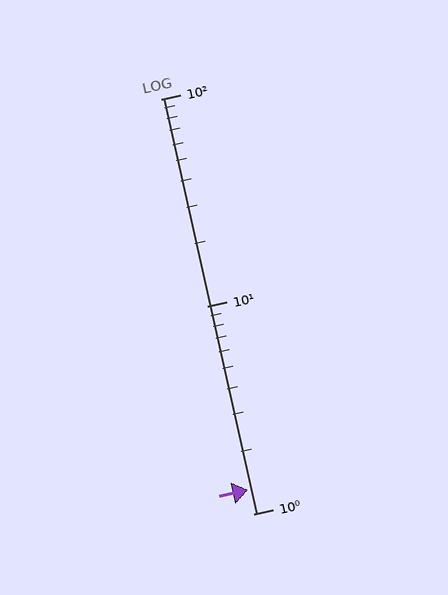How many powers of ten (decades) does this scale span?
The scale spans 2 decades, from 1 to 100.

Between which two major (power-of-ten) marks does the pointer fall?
The pointer is between 1 and 10.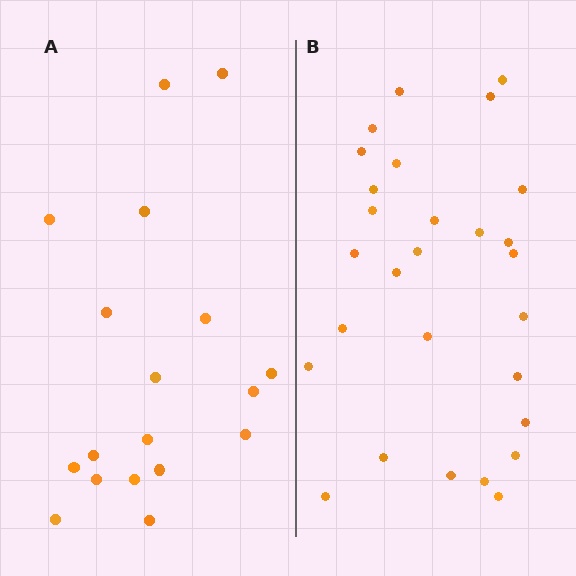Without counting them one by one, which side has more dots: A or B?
Region B (the right region) has more dots.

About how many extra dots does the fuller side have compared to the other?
Region B has roughly 10 or so more dots than region A.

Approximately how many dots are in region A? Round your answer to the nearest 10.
About 20 dots. (The exact count is 18, which rounds to 20.)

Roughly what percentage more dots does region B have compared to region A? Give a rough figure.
About 55% more.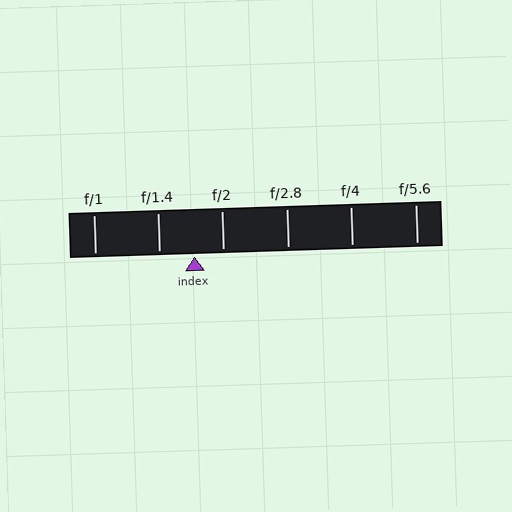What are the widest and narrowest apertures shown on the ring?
The widest aperture shown is f/1 and the narrowest is f/5.6.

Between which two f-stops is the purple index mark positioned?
The index mark is between f/1.4 and f/2.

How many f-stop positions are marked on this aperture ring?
There are 6 f-stop positions marked.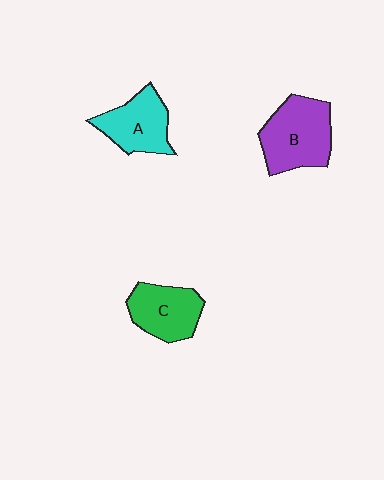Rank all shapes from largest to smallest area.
From largest to smallest: B (purple), A (cyan), C (green).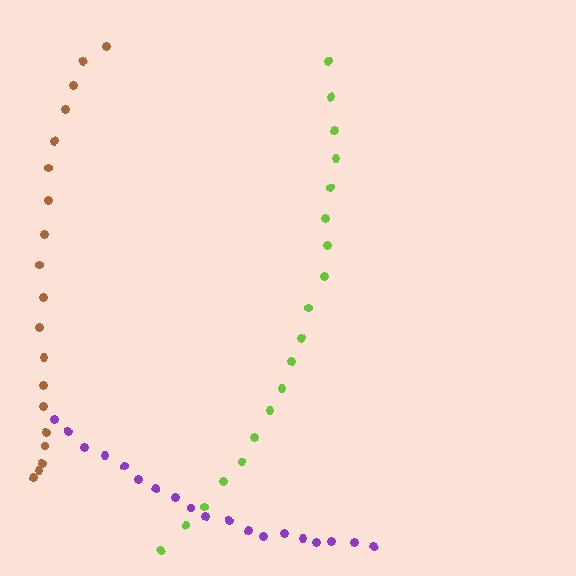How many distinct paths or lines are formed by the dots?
There are 3 distinct paths.